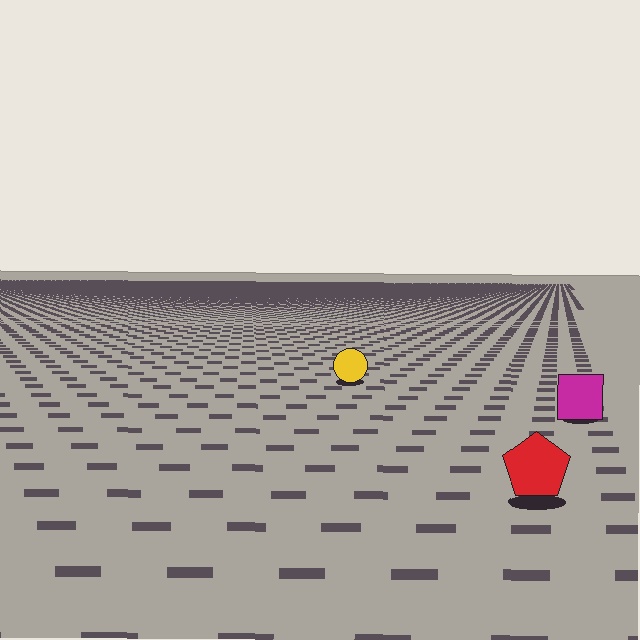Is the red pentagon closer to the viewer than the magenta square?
Yes. The red pentagon is closer — you can tell from the texture gradient: the ground texture is coarser near it.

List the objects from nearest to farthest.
From nearest to farthest: the red pentagon, the magenta square, the yellow circle.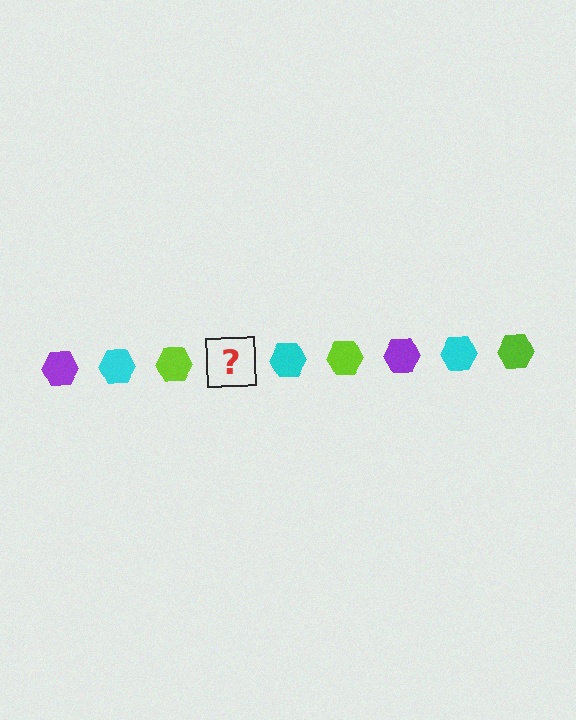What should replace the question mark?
The question mark should be replaced with a purple hexagon.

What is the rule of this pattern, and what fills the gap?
The rule is that the pattern cycles through purple, cyan, lime hexagons. The gap should be filled with a purple hexagon.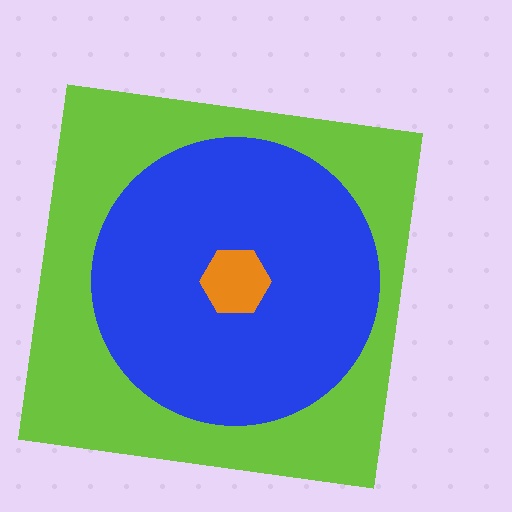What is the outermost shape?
The lime square.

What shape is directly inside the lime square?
The blue circle.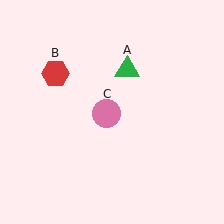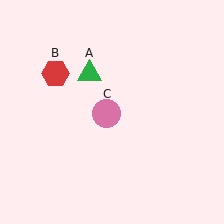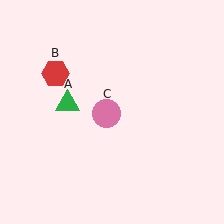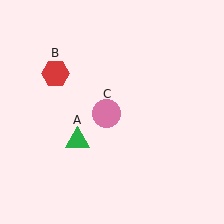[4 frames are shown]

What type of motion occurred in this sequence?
The green triangle (object A) rotated counterclockwise around the center of the scene.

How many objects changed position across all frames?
1 object changed position: green triangle (object A).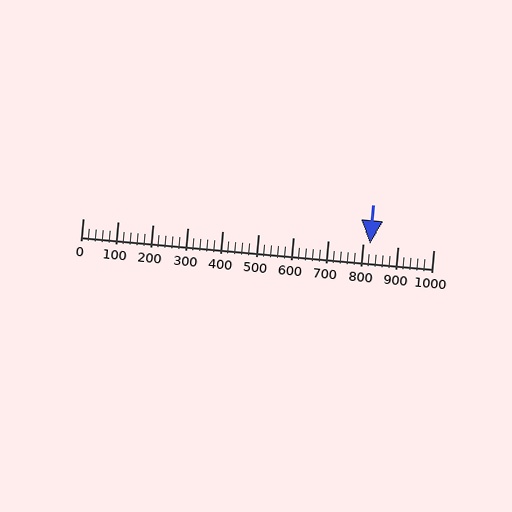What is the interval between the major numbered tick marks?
The major tick marks are spaced 100 units apart.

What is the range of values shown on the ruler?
The ruler shows values from 0 to 1000.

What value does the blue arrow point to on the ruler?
The blue arrow points to approximately 820.